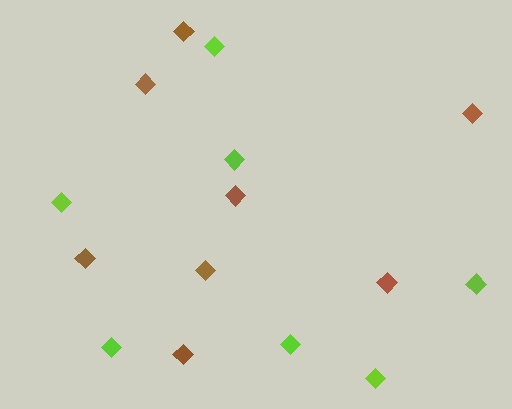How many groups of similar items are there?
There are 2 groups: one group of lime diamonds (7) and one group of brown diamonds (8).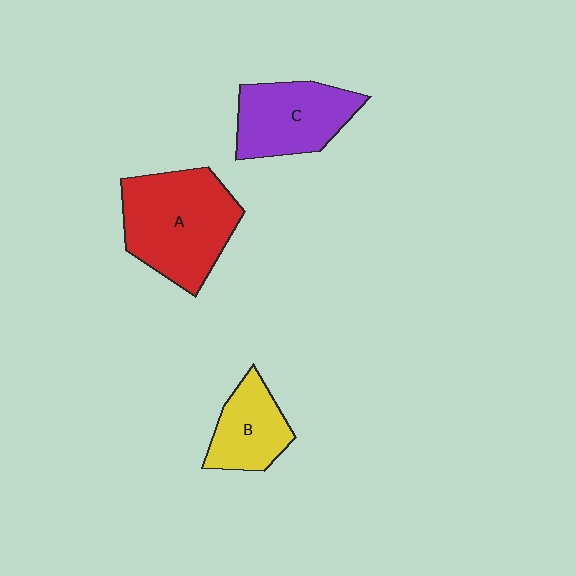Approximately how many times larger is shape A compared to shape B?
Approximately 1.9 times.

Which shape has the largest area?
Shape A (red).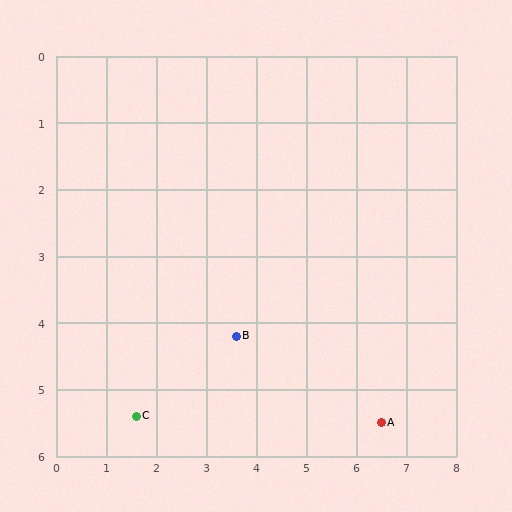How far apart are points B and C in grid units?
Points B and C are about 2.3 grid units apart.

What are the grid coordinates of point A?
Point A is at approximately (6.5, 5.5).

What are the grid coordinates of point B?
Point B is at approximately (3.6, 4.2).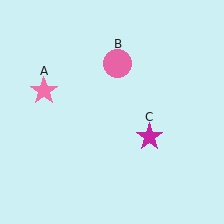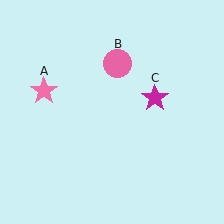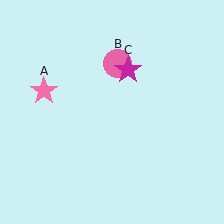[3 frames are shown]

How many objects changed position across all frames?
1 object changed position: magenta star (object C).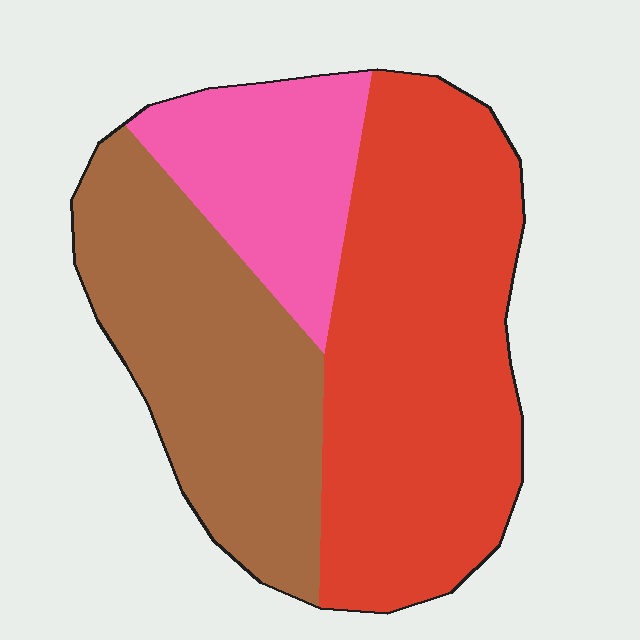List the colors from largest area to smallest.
From largest to smallest: red, brown, pink.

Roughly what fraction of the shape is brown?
Brown takes up about one third (1/3) of the shape.